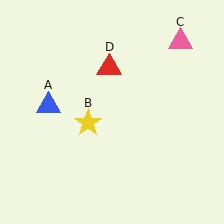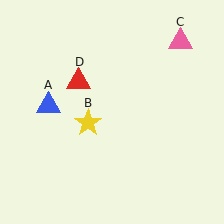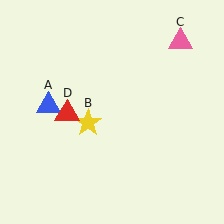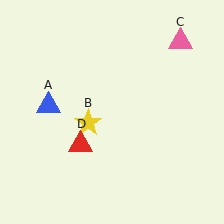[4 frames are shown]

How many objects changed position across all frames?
1 object changed position: red triangle (object D).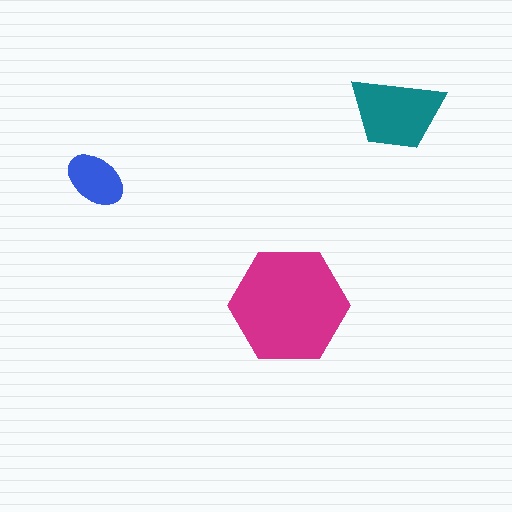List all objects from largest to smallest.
The magenta hexagon, the teal trapezoid, the blue ellipse.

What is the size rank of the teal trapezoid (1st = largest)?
2nd.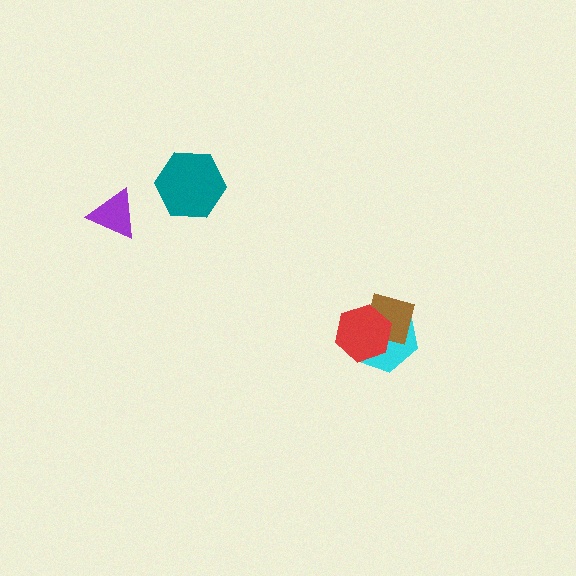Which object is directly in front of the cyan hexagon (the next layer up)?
The brown square is directly in front of the cyan hexagon.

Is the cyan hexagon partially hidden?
Yes, it is partially covered by another shape.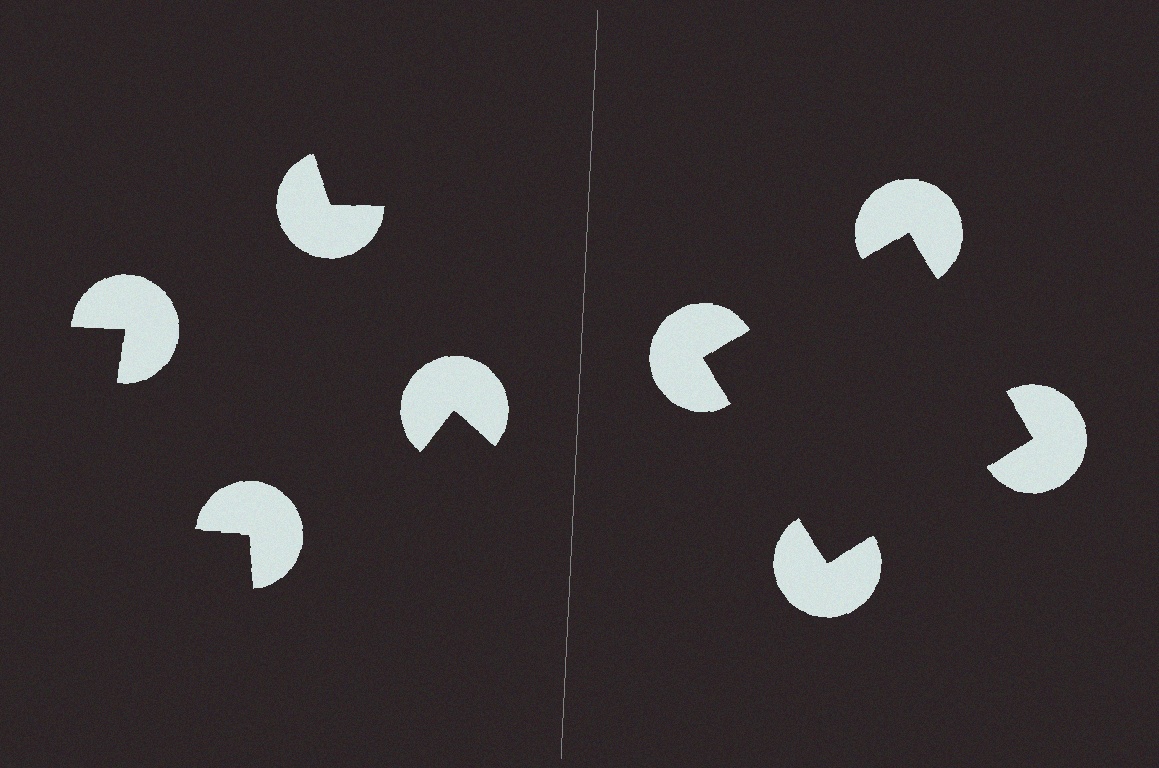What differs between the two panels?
The pac-man discs are positioned identically on both sides; only the wedge orientations differ. On the right they align to a square; on the left they are misaligned.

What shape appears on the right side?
An illusory square.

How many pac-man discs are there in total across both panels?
8 — 4 on each side.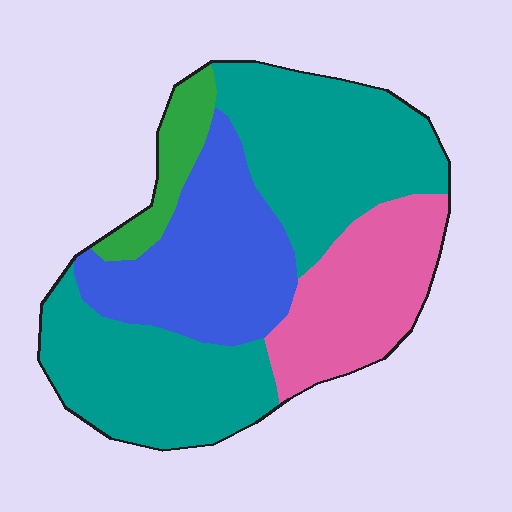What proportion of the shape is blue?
Blue covers 24% of the shape.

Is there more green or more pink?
Pink.